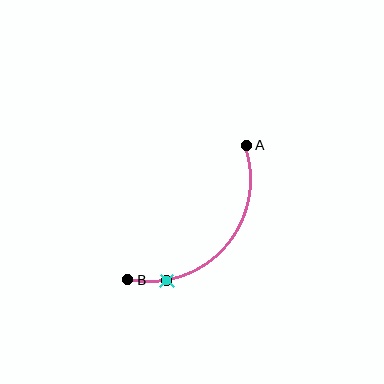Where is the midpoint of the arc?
The arc midpoint is the point on the curve farthest from the straight line joining A and B. It sits below and to the right of that line.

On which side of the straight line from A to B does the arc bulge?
The arc bulges below and to the right of the straight line connecting A and B.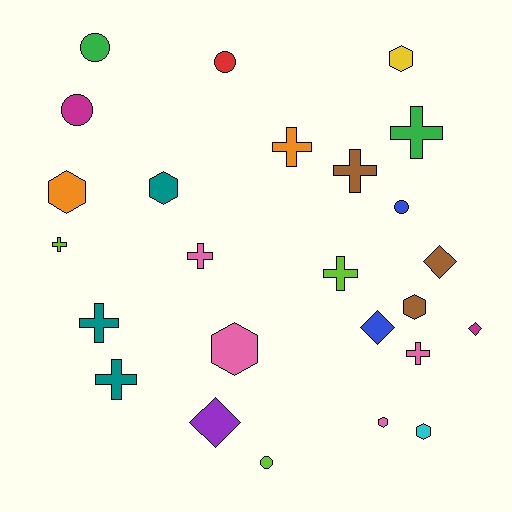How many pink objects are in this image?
There are 4 pink objects.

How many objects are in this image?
There are 25 objects.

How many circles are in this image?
There are 5 circles.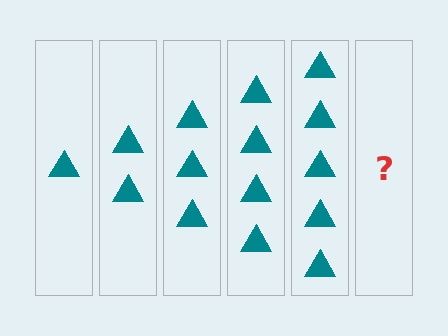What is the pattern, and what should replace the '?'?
The pattern is that each step adds one more triangle. The '?' should be 6 triangles.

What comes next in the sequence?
The next element should be 6 triangles.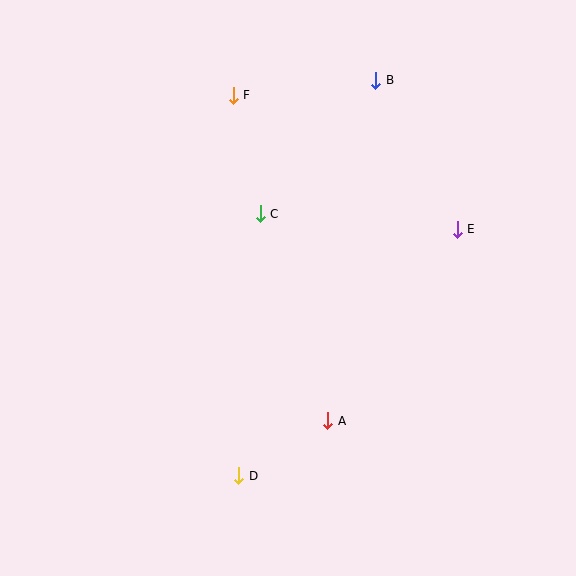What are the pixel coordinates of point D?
Point D is at (239, 476).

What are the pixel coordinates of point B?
Point B is at (376, 80).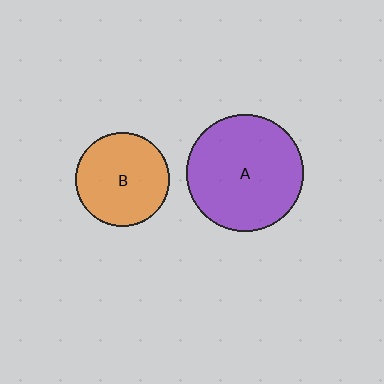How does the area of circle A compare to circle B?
Approximately 1.5 times.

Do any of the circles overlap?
No, none of the circles overlap.